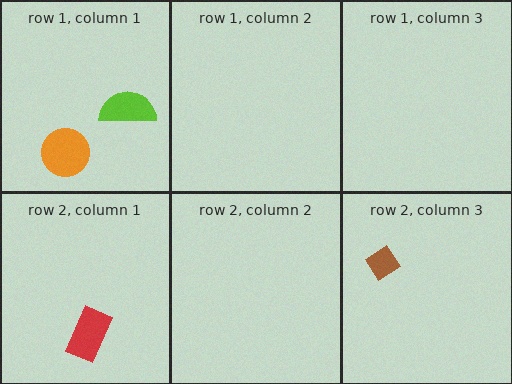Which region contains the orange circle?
The row 1, column 1 region.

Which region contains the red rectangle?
The row 2, column 1 region.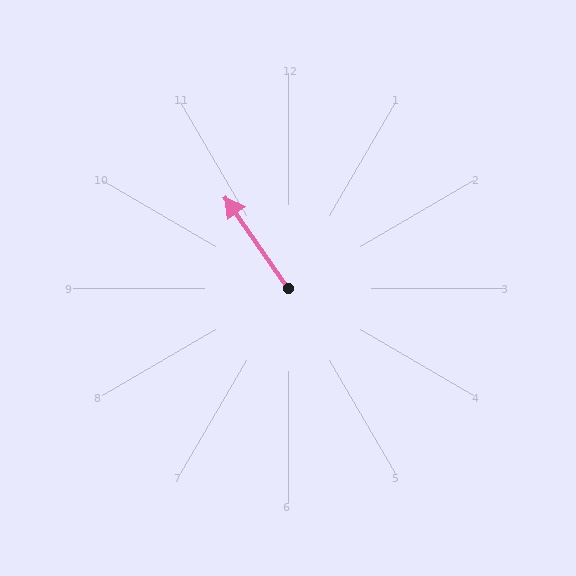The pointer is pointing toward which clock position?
Roughly 11 o'clock.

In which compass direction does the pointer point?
Northwest.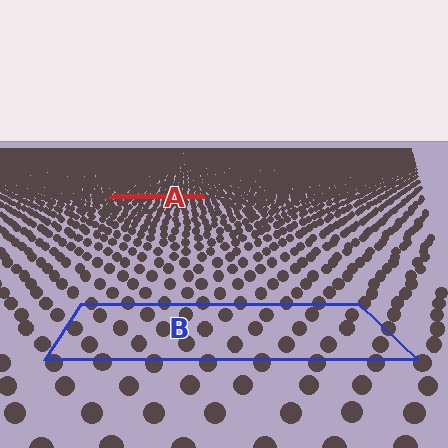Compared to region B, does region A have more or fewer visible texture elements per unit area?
Region A has more texture elements per unit area — they are packed more densely because it is farther away.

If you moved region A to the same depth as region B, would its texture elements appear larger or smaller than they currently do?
They would appear larger. At a closer depth, the same texture elements are projected at a bigger on-screen size.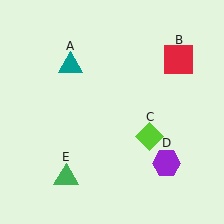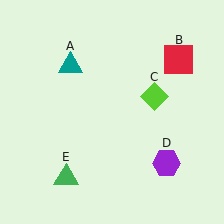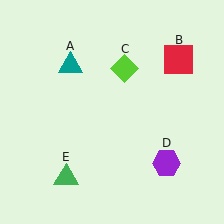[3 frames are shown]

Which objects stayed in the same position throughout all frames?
Teal triangle (object A) and red square (object B) and purple hexagon (object D) and green triangle (object E) remained stationary.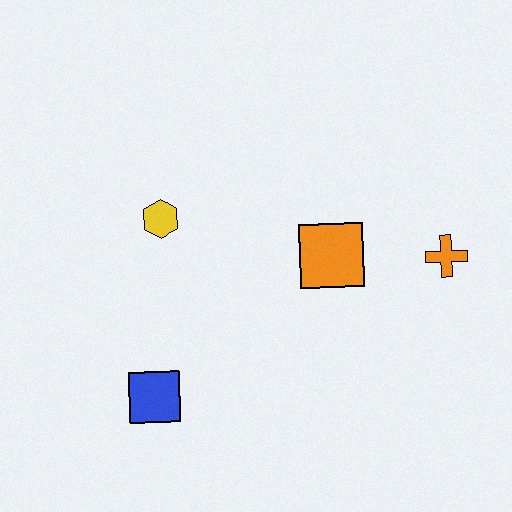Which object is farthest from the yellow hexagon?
The orange cross is farthest from the yellow hexagon.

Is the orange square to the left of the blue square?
No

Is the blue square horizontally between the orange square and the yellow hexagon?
No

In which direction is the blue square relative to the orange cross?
The blue square is to the left of the orange cross.